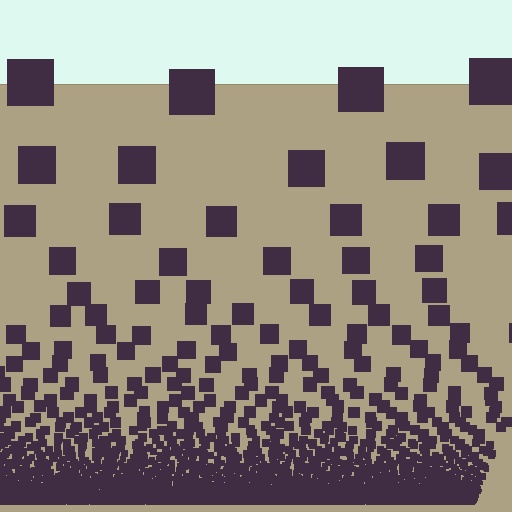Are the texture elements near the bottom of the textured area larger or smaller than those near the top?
Smaller. The gradient is inverted — elements near the bottom are smaller and denser.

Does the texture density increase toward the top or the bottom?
Density increases toward the bottom.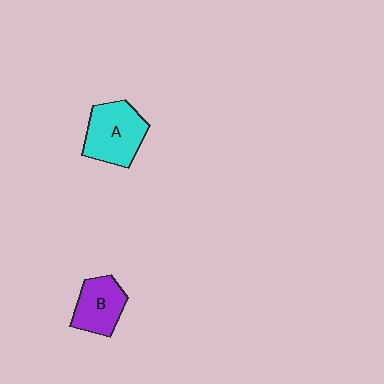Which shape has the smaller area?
Shape B (purple).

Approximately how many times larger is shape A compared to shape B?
Approximately 1.3 times.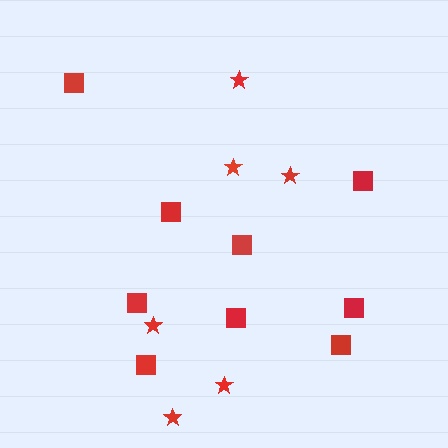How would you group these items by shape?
There are 2 groups: one group of squares (9) and one group of stars (6).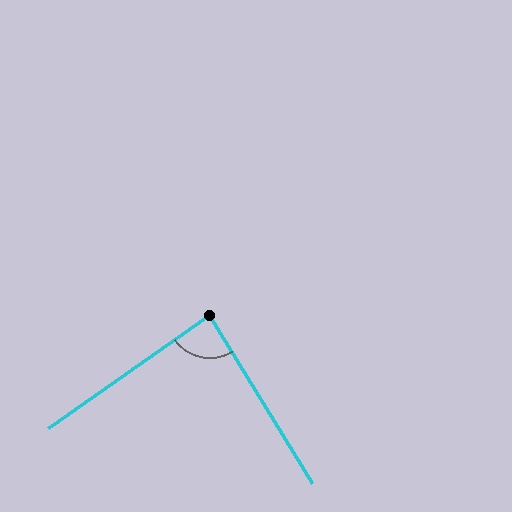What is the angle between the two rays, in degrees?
Approximately 86 degrees.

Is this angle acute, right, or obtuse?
It is approximately a right angle.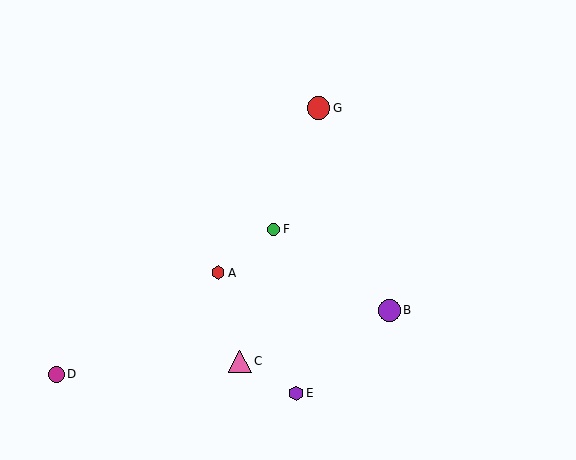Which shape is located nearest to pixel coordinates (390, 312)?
The purple circle (labeled B) at (389, 310) is nearest to that location.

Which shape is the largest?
The pink triangle (labeled C) is the largest.